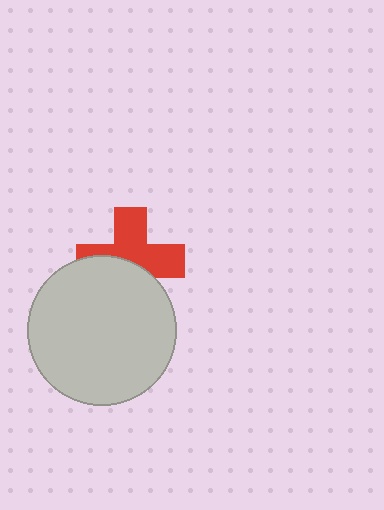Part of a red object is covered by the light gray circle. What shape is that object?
It is a cross.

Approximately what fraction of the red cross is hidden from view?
Roughly 43% of the red cross is hidden behind the light gray circle.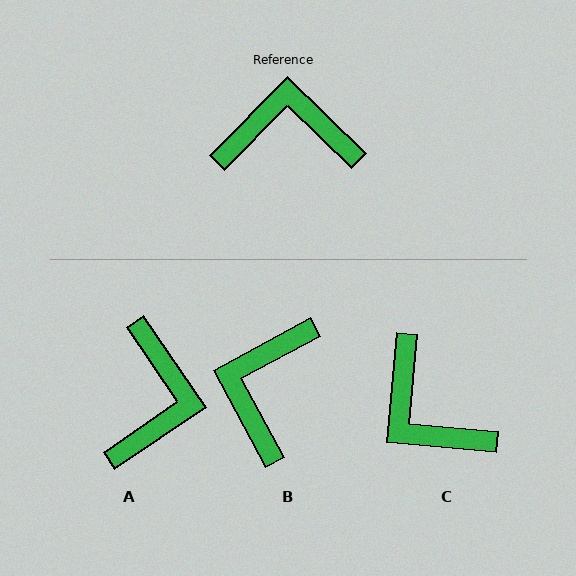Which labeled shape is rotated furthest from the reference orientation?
C, about 129 degrees away.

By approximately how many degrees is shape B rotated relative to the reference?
Approximately 73 degrees counter-clockwise.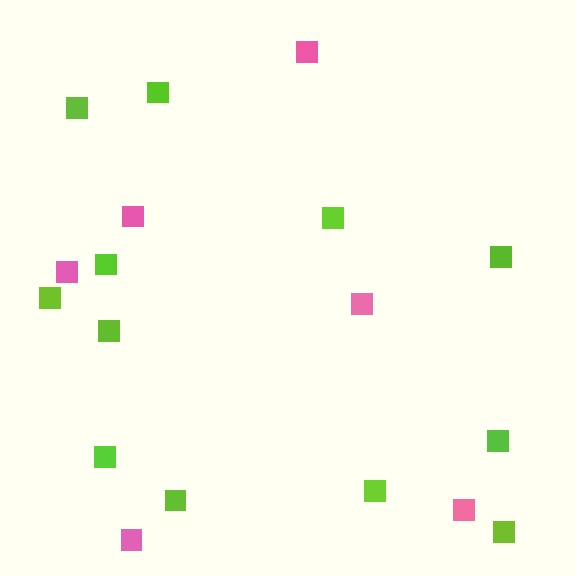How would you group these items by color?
There are 2 groups: one group of pink squares (6) and one group of lime squares (12).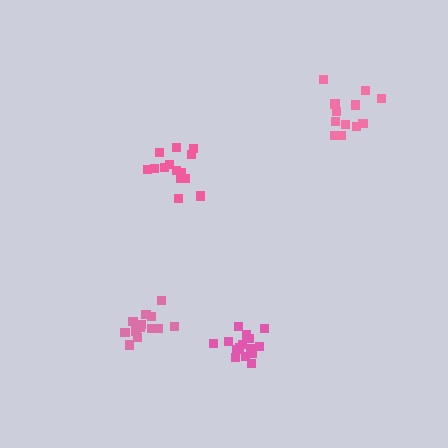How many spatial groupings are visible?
There are 4 spatial groupings.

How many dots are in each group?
Group 1: 14 dots, Group 2: 15 dots, Group 3: 12 dots, Group 4: 13 dots (54 total).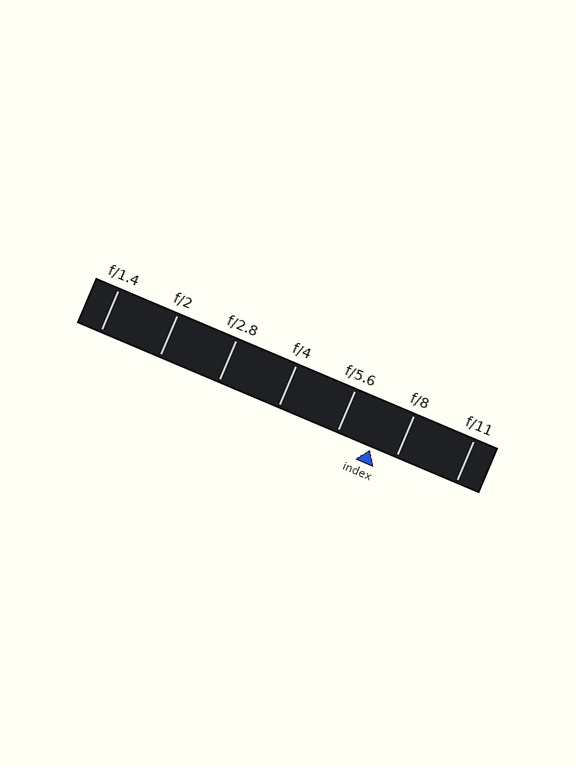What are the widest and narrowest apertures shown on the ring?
The widest aperture shown is f/1.4 and the narrowest is f/11.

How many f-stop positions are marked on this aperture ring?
There are 7 f-stop positions marked.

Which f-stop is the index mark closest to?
The index mark is closest to f/8.